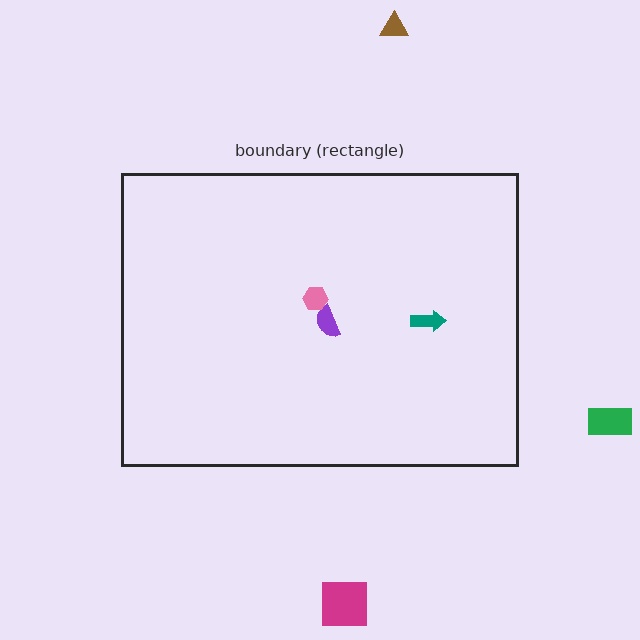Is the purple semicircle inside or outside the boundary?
Inside.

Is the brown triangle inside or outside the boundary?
Outside.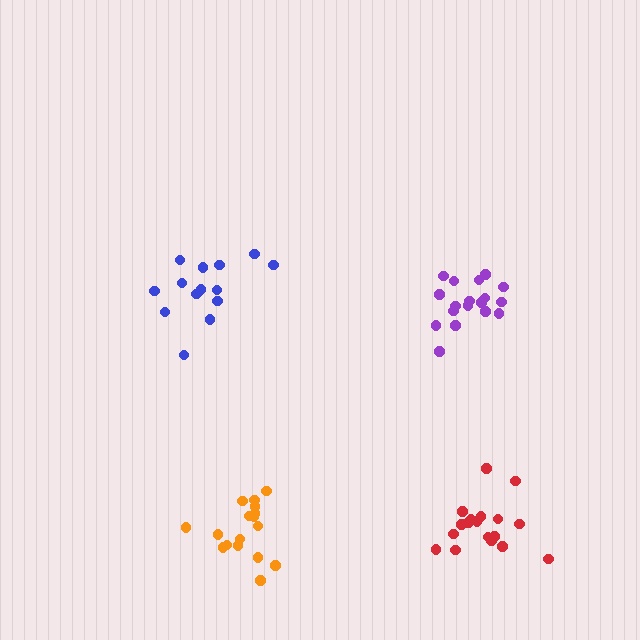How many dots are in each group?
Group 1: 17 dots, Group 2: 19 dots, Group 3: 14 dots, Group 4: 19 dots (69 total).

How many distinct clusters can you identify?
There are 4 distinct clusters.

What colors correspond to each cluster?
The clusters are colored: orange, red, blue, purple.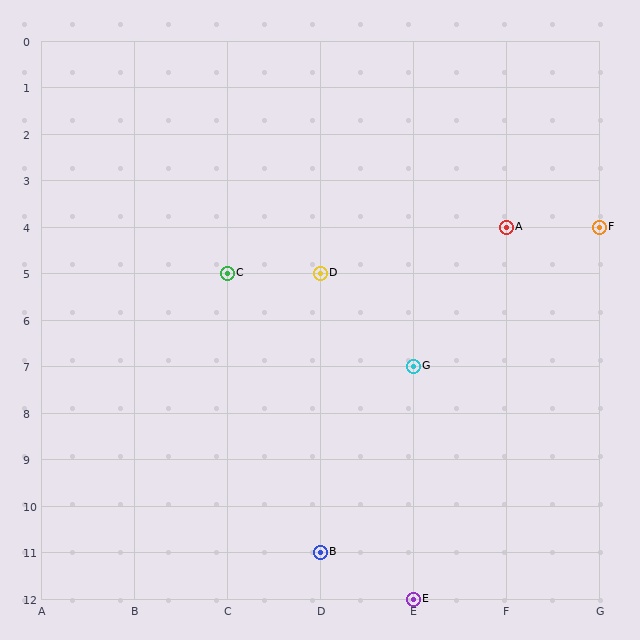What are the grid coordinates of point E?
Point E is at grid coordinates (E, 12).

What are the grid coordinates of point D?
Point D is at grid coordinates (D, 5).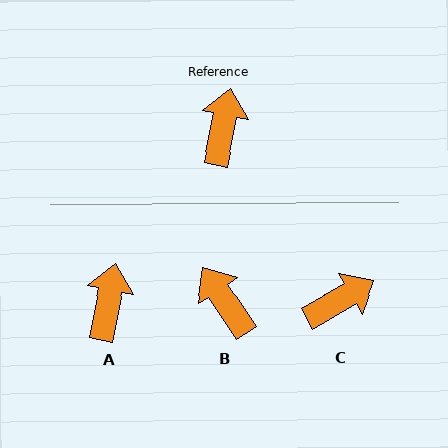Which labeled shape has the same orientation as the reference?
A.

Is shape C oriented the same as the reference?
No, it is off by about 49 degrees.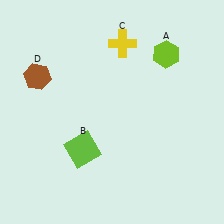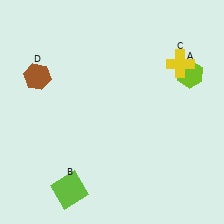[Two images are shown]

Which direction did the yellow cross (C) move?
The yellow cross (C) moved right.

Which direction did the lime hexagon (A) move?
The lime hexagon (A) moved right.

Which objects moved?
The objects that moved are: the lime hexagon (A), the lime square (B), the yellow cross (C).